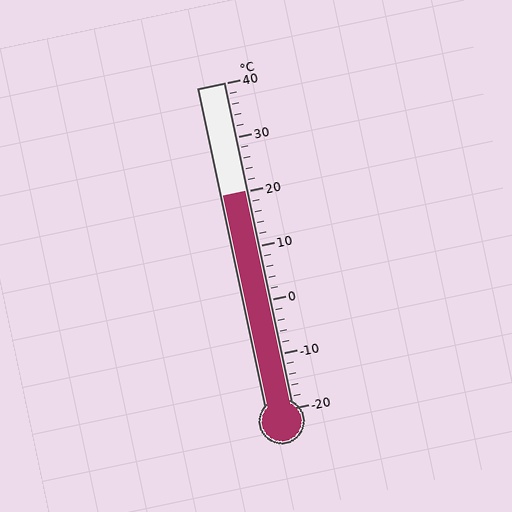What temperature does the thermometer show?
The thermometer shows approximately 20°C.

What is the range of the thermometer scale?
The thermometer scale ranges from -20°C to 40°C.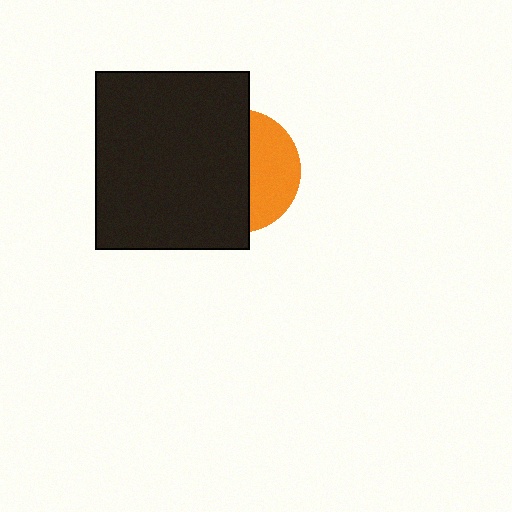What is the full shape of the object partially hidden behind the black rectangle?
The partially hidden object is an orange circle.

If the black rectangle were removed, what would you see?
You would see the complete orange circle.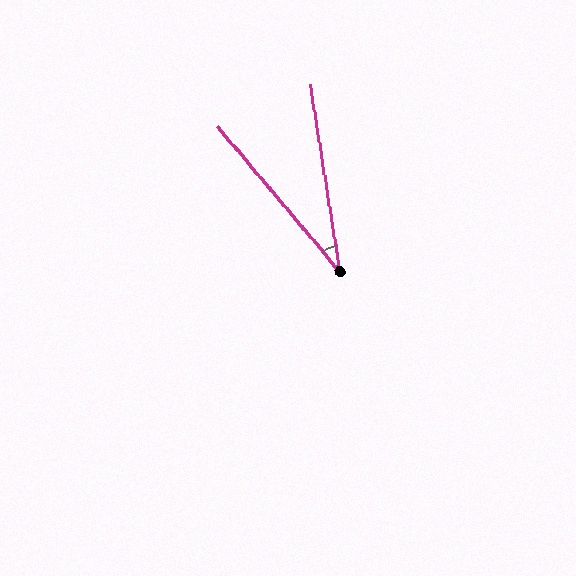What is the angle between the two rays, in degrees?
Approximately 31 degrees.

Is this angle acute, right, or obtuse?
It is acute.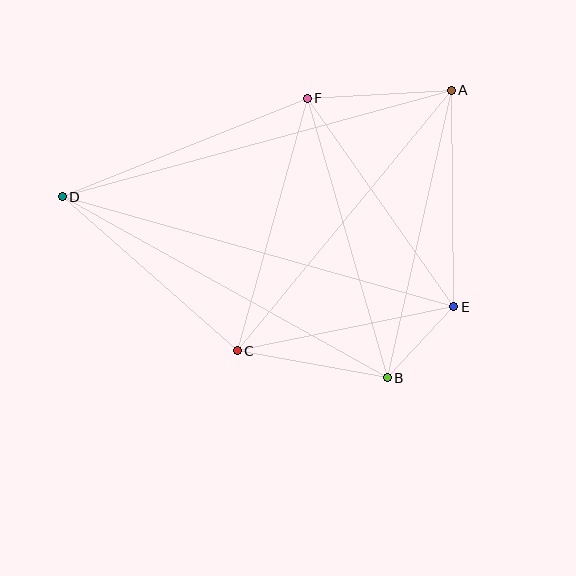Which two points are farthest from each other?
Points D and E are farthest from each other.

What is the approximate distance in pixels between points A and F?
The distance between A and F is approximately 144 pixels.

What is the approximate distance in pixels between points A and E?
The distance between A and E is approximately 216 pixels.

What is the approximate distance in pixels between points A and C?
The distance between A and C is approximately 337 pixels.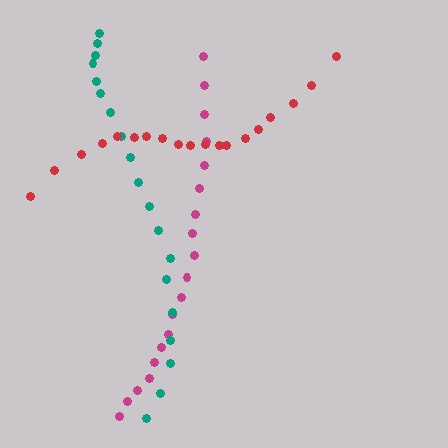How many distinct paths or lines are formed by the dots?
There are 3 distinct paths.